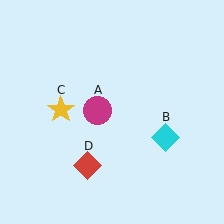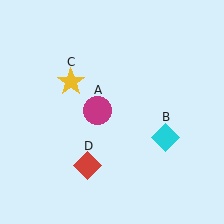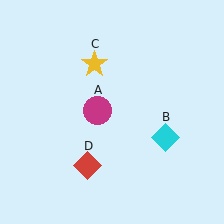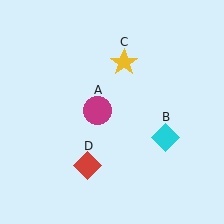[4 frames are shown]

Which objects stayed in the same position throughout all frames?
Magenta circle (object A) and cyan diamond (object B) and red diamond (object D) remained stationary.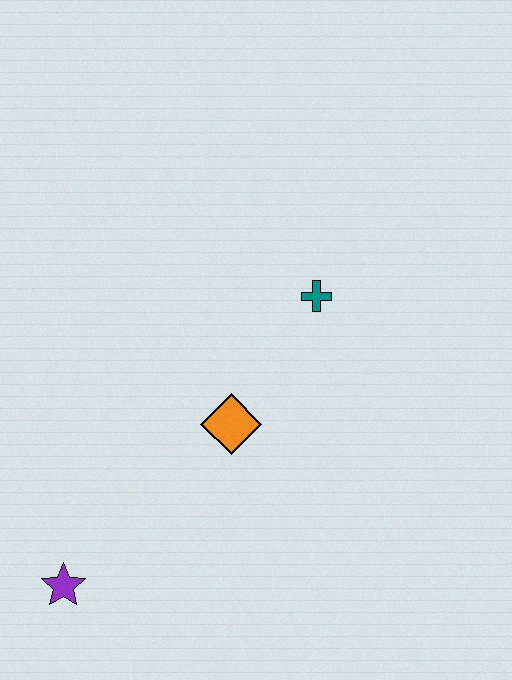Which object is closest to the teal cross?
The orange diamond is closest to the teal cross.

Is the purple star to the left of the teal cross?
Yes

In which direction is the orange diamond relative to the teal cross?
The orange diamond is below the teal cross.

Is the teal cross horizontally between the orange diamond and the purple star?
No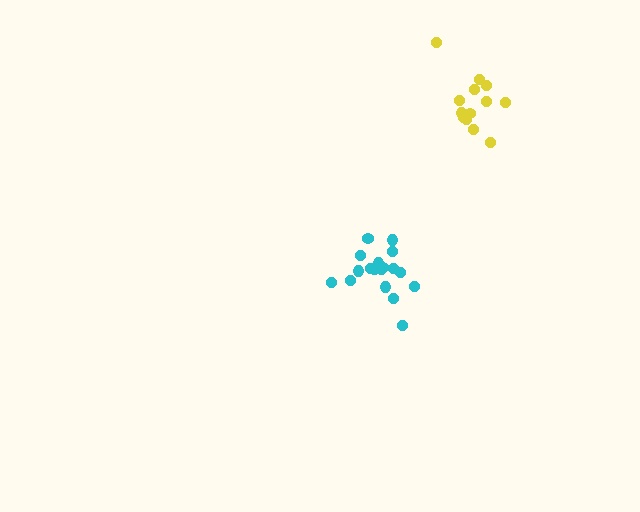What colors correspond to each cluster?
The clusters are colored: cyan, yellow.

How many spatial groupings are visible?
There are 2 spatial groupings.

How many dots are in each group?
Group 1: 18 dots, Group 2: 13 dots (31 total).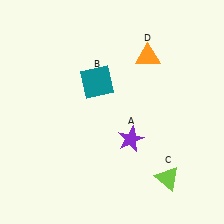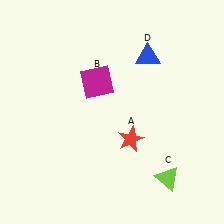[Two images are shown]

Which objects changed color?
A changed from purple to red. B changed from teal to magenta. D changed from orange to blue.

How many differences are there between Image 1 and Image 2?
There are 3 differences between the two images.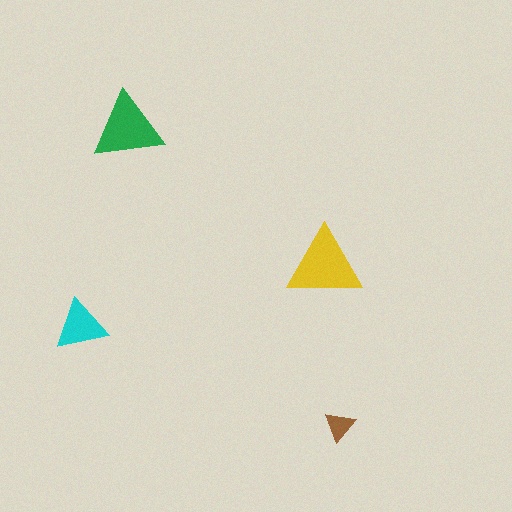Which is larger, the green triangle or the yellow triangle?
The yellow one.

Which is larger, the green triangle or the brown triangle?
The green one.